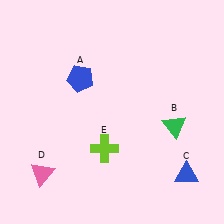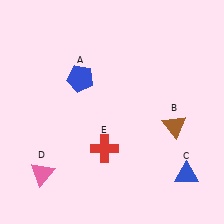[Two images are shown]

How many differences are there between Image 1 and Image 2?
There are 2 differences between the two images.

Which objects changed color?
B changed from green to brown. E changed from lime to red.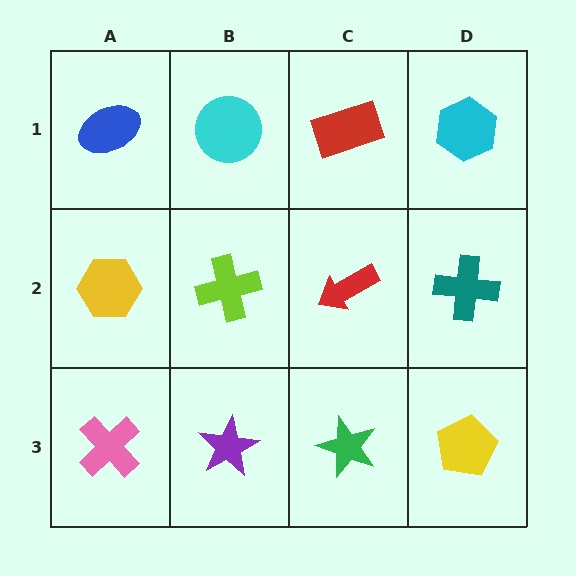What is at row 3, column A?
A pink cross.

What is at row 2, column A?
A yellow hexagon.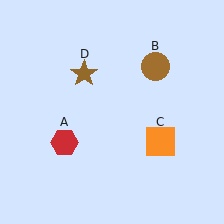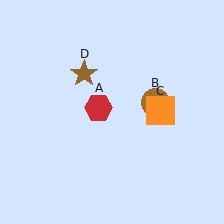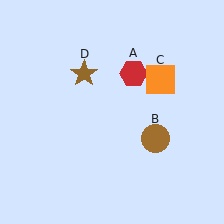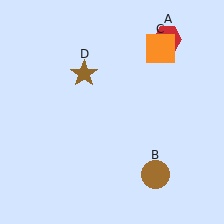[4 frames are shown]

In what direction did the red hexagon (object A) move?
The red hexagon (object A) moved up and to the right.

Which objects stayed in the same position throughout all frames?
Brown star (object D) remained stationary.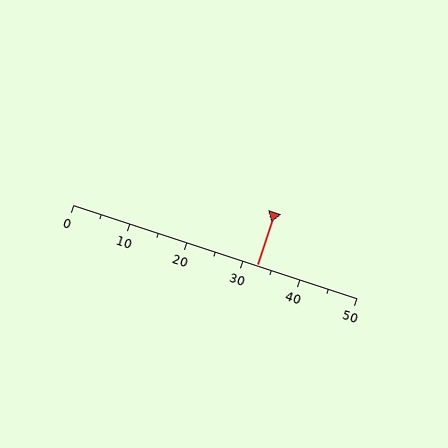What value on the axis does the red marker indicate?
The marker indicates approximately 32.5.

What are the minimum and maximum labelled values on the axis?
The axis runs from 0 to 50.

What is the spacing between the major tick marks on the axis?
The major ticks are spaced 10 apart.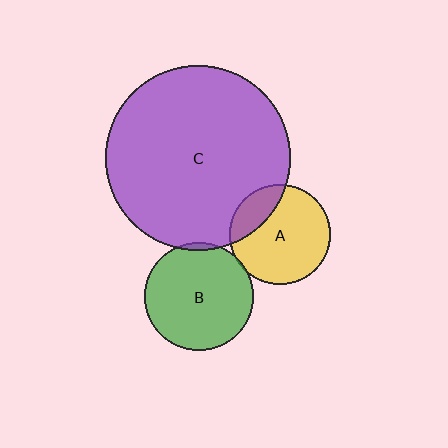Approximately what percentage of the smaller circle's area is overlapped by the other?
Approximately 5%.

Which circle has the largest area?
Circle C (purple).